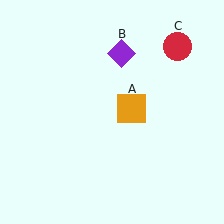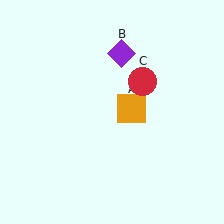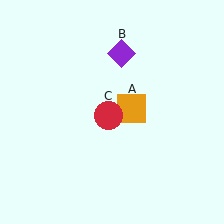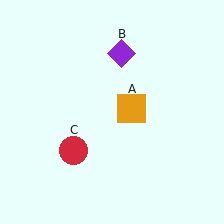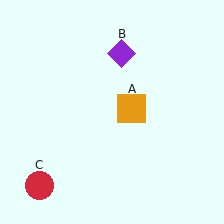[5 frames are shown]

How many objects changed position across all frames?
1 object changed position: red circle (object C).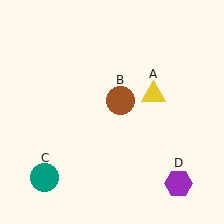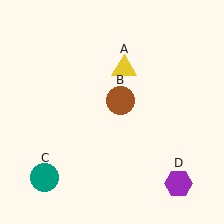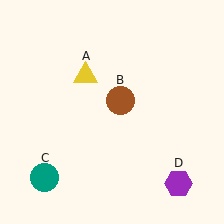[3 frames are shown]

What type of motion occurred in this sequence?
The yellow triangle (object A) rotated counterclockwise around the center of the scene.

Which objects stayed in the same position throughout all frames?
Brown circle (object B) and teal circle (object C) and purple hexagon (object D) remained stationary.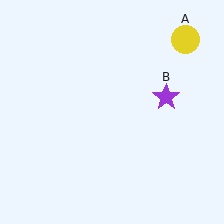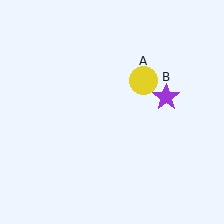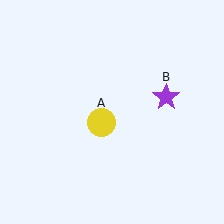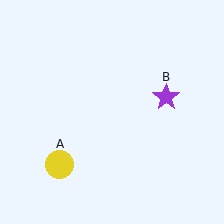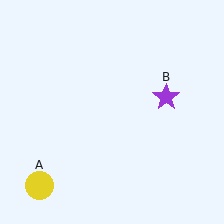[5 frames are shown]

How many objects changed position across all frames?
1 object changed position: yellow circle (object A).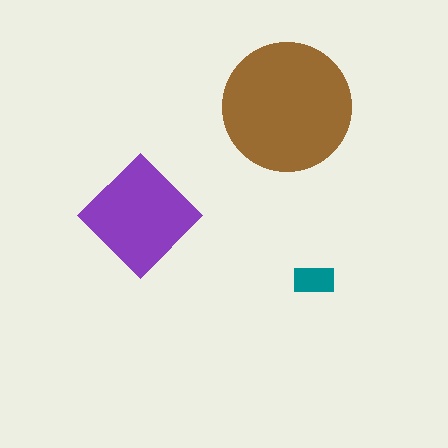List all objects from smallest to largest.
The teal rectangle, the purple diamond, the brown circle.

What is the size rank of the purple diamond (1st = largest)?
2nd.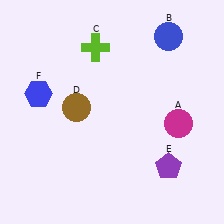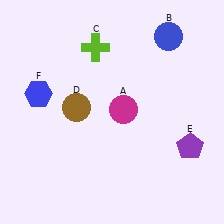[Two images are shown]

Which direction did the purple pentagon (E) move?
The purple pentagon (E) moved right.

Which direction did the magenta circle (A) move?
The magenta circle (A) moved left.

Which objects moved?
The objects that moved are: the magenta circle (A), the purple pentagon (E).